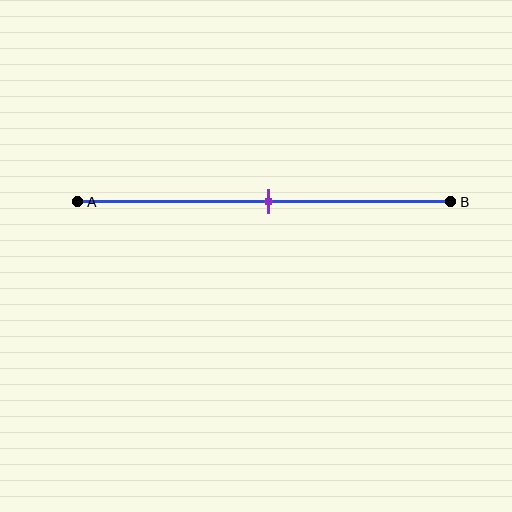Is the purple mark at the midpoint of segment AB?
Yes, the mark is approximately at the midpoint.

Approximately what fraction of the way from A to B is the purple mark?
The purple mark is approximately 50% of the way from A to B.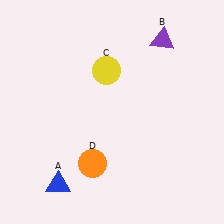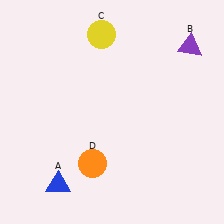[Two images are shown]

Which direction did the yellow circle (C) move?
The yellow circle (C) moved up.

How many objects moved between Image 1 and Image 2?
2 objects moved between the two images.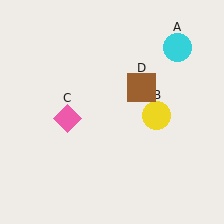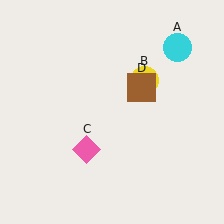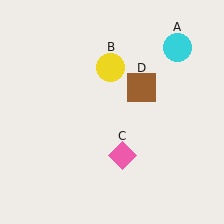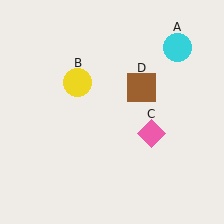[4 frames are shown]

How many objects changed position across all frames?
2 objects changed position: yellow circle (object B), pink diamond (object C).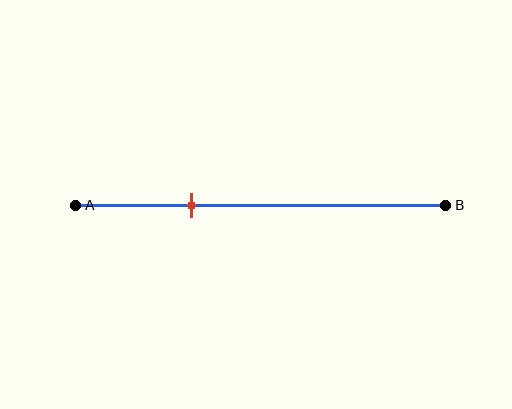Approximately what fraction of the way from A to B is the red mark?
The red mark is approximately 30% of the way from A to B.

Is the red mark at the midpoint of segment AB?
No, the mark is at about 30% from A, not at the 50% midpoint.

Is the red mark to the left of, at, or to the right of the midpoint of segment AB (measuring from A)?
The red mark is to the left of the midpoint of segment AB.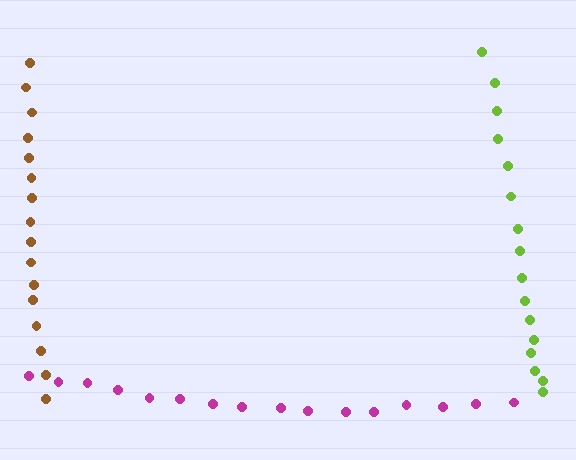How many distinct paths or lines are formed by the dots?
There are 3 distinct paths.